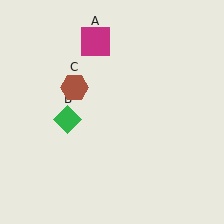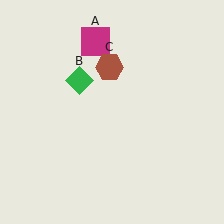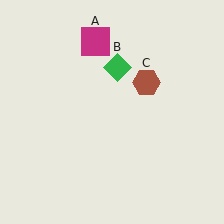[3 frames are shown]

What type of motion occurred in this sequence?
The green diamond (object B), brown hexagon (object C) rotated clockwise around the center of the scene.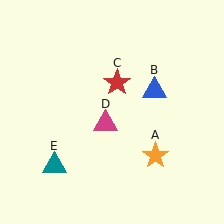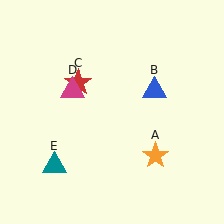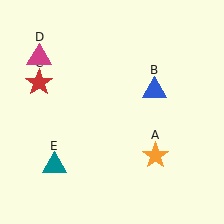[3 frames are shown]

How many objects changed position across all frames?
2 objects changed position: red star (object C), magenta triangle (object D).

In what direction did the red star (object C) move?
The red star (object C) moved left.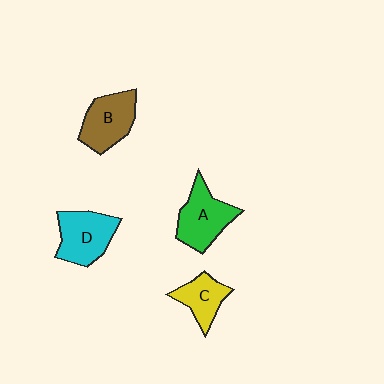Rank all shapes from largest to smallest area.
From largest to smallest: A (green), D (cyan), B (brown), C (yellow).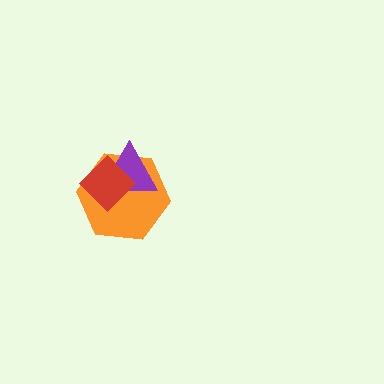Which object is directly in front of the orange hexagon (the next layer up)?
The purple triangle is directly in front of the orange hexagon.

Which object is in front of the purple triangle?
The red diamond is in front of the purple triangle.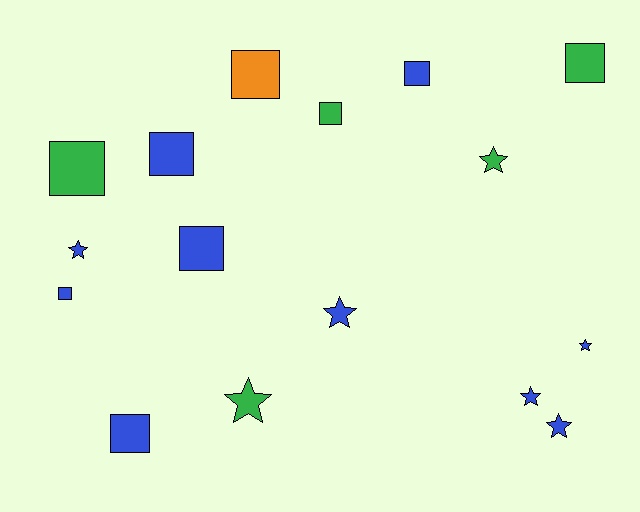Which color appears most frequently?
Blue, with 10 objects.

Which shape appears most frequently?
Square, with 9 objects.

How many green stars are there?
There are 2 green stars.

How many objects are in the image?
There are 16 objects.